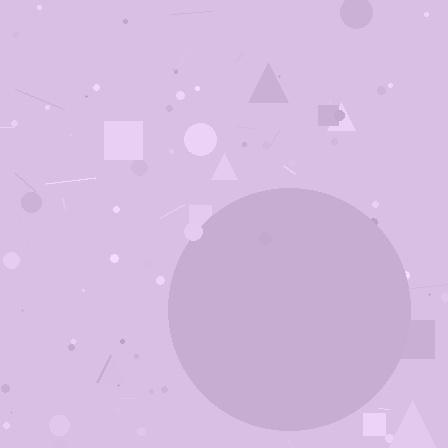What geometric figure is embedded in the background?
A circle is embedded in the background.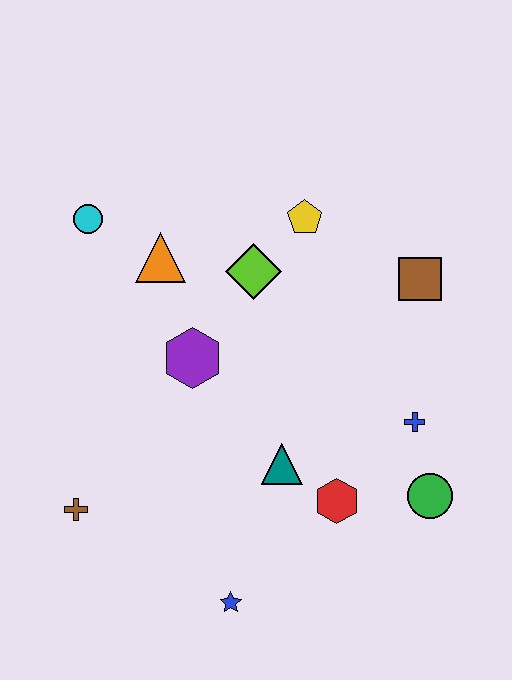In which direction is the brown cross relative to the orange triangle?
The brown cross is below the orange triangle.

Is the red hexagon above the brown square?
No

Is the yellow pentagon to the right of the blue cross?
No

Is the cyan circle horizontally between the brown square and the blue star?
No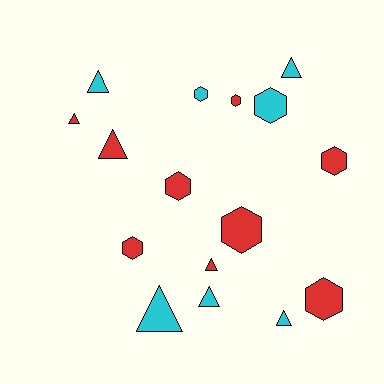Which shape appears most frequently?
Triangle, with 8 objects.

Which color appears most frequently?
Red, with 9 objects.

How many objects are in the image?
There are 16 objects.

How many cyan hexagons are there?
There are 2 cyan hexagons.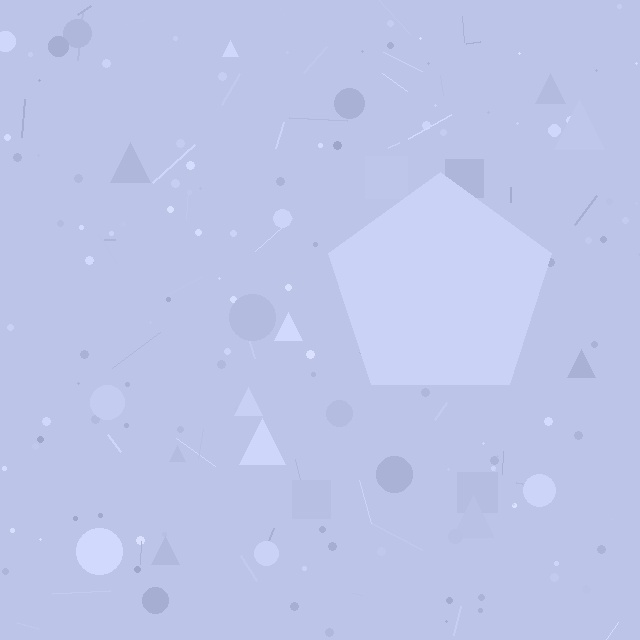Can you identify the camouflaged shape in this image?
The camouflaged shape is a pentagon.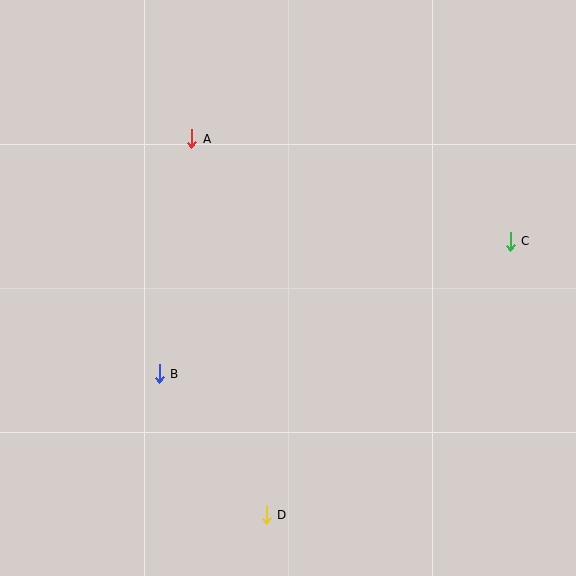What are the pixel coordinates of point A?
Point A is at (192, 139).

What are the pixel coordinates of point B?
Point B is at (159, 374).